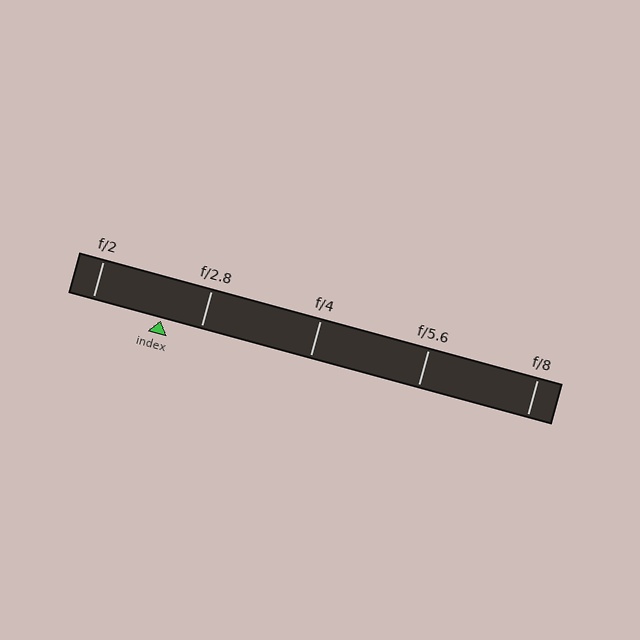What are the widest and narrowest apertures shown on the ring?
The widest aperture shown is f/2 and the narrowest is f/8.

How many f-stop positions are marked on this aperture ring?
There are 5 f-stop positions marked.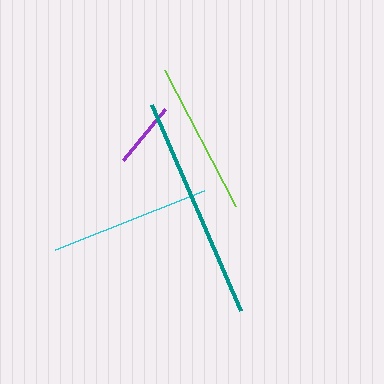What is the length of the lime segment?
The lime segment is approximately 154 pixels long.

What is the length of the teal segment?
The teal segment is approximately 225 pixels long.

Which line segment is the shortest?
The purple line is the shortest at approximately 66 pixels.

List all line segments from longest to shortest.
From longest to shortest: teal, cyan, lime, purple.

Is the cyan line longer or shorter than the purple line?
The cyan line is longer than the purple line.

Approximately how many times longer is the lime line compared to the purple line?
The lime line is approximately 2.3 times the length of the purple line.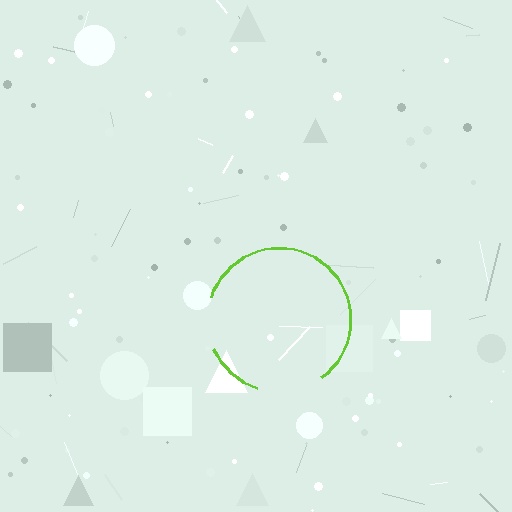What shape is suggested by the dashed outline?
The dashed outline suggests a circle.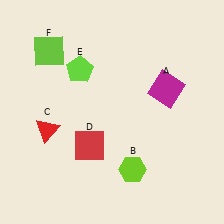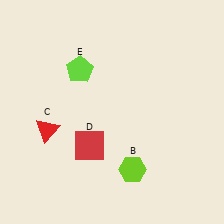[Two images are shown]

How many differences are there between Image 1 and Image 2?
There are 2 differences between the two images.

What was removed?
The magenta square (A), the lime square (F) were removed in Image 2.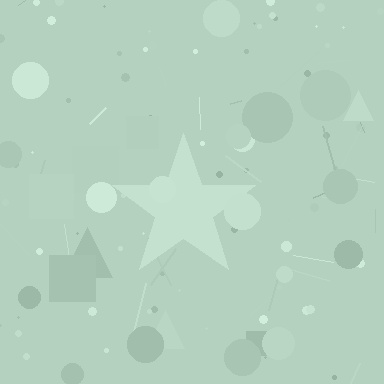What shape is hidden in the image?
A star is hidden in the image.